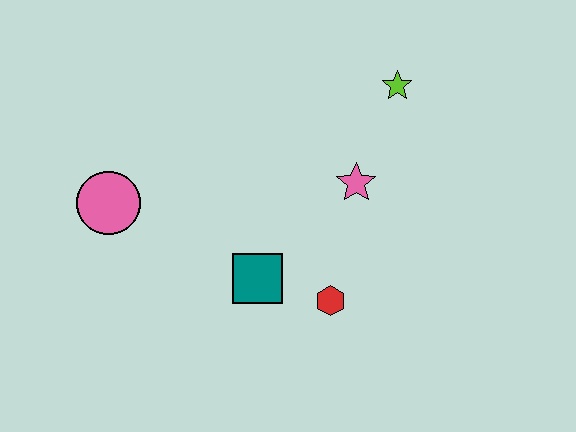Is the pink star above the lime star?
No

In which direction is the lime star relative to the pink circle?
The lime star is to the right of the pink circle.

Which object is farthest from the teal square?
The lime star is farthest from the teal square.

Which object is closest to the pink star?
The lime star is closest to the pink star.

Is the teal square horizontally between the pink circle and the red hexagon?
Yes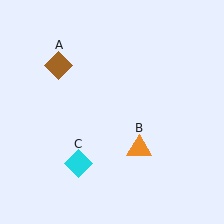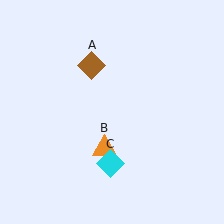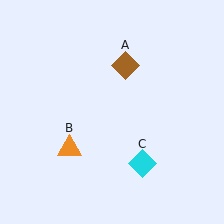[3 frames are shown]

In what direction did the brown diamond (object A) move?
The brown diamond (object A) moved right.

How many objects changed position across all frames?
3 objects changed position: brown diamond (object A), orange triangle (object B), cyan diamond (object C).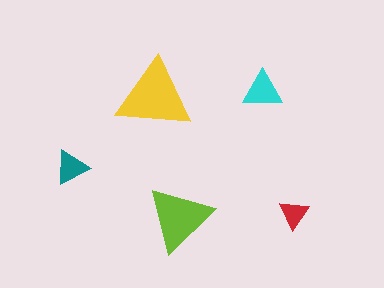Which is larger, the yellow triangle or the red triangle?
The yellow one.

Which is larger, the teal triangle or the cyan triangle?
The cyan one.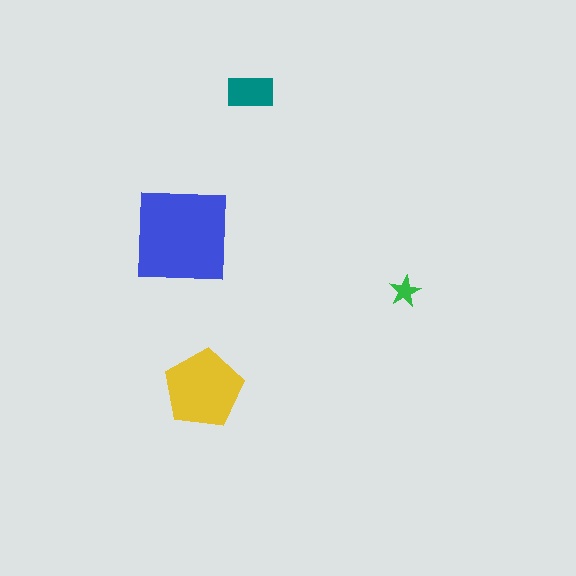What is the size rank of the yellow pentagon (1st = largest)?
2nd.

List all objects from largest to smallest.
The blue square, the yellow pentagon, the teal rectangle, the green star.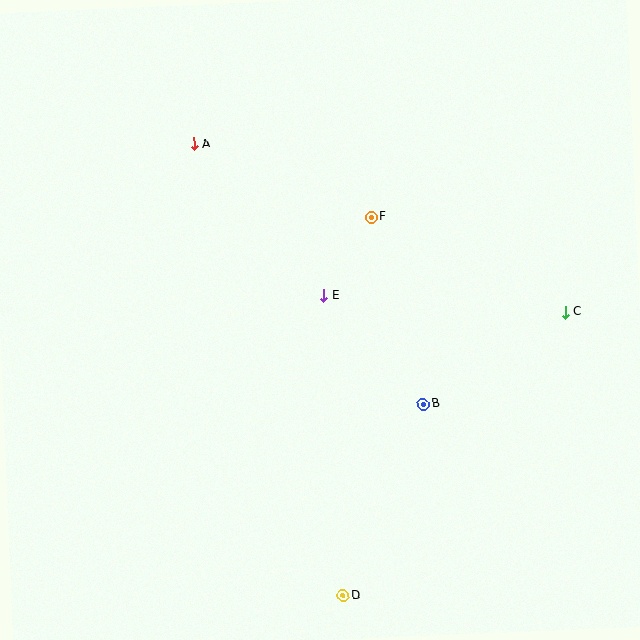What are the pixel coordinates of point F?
Point F is at (371, 217).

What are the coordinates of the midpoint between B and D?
The midpoint between B and D is at (383, 500).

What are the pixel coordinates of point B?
Point B is at (423, 404).